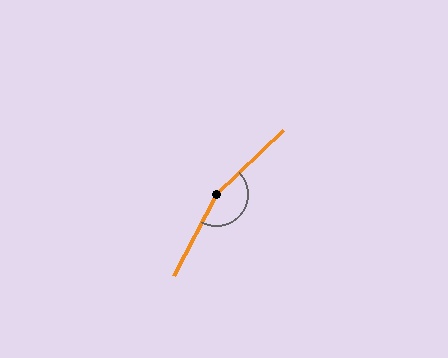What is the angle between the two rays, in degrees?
Approximately 161 degrees.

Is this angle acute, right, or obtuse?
It is obtuse.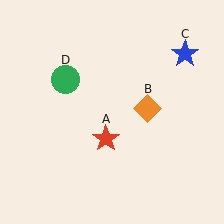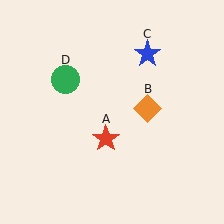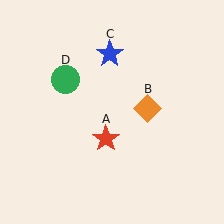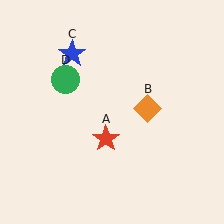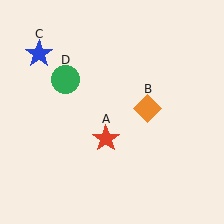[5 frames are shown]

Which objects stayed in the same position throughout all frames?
Red star (object A) and orange diamond (object B) and green circle (object D) remained stationary.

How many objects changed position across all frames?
1 object changed position: blue star (object C).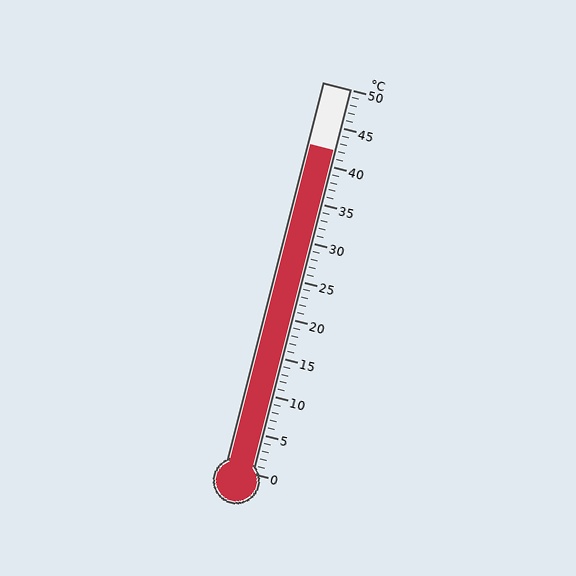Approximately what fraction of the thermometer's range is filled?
The thermometer is filled to approximately 85% of its range.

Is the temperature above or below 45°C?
The temperature is below 45°C.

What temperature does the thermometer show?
The thermometer shows approximately 42°C.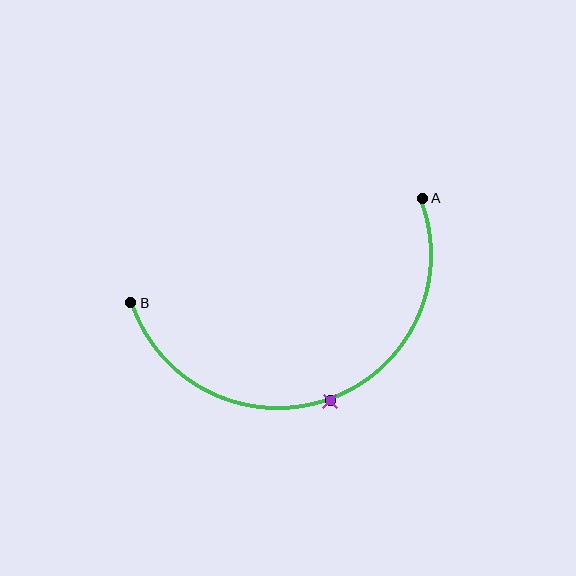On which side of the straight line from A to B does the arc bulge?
The arc bulges below the straight line connecting A and B.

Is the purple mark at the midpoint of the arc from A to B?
Yes. The purple mark lies on the arc at equal arc-length from both A and B — it is the arc midpoint.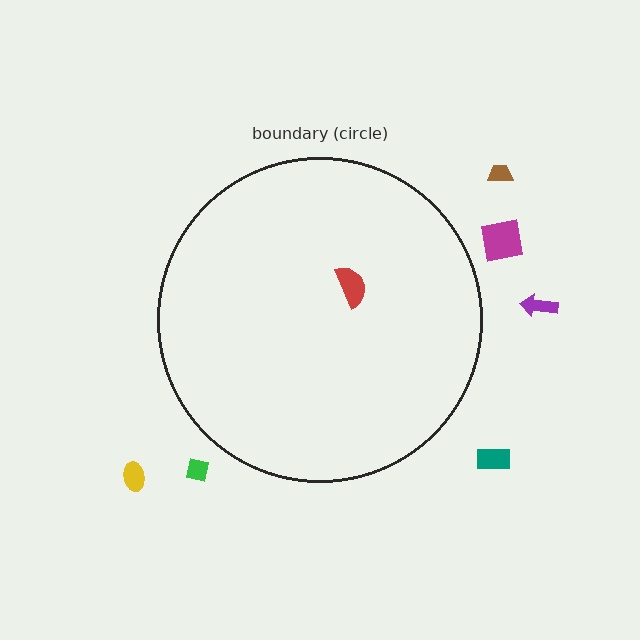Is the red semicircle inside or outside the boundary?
Inside.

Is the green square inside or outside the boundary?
Outside.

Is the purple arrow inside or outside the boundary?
Outside.